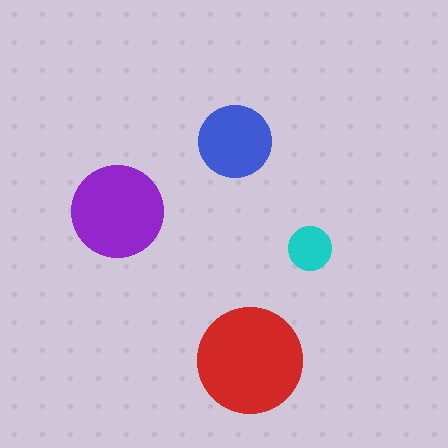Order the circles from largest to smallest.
the red one, the purple one, the blue one, the cyan one.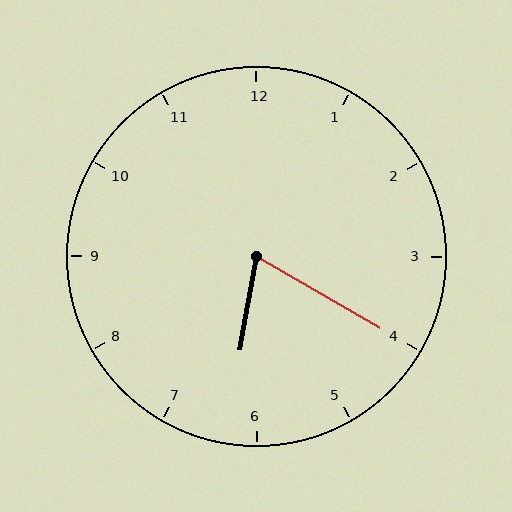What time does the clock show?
6:20.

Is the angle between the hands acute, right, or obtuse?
It is acute.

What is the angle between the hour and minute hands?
Approximately 70 degrees.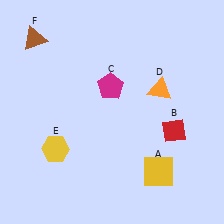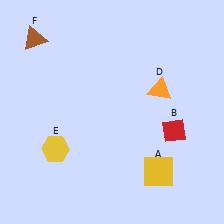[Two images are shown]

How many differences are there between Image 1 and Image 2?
There is 1 difference between the two images.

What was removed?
The magenta pentagon (C) was removed in Image 2.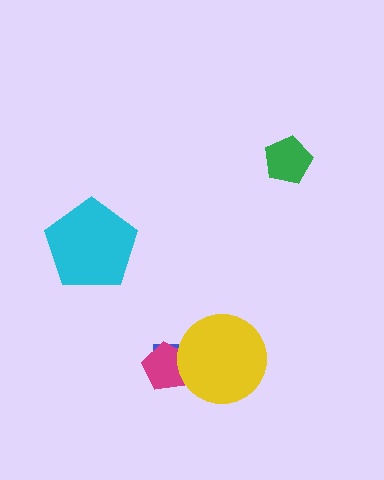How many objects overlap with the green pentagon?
0 objects overlap with the green pentagon.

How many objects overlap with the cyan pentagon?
0 objects overlap with the cyan pentagon.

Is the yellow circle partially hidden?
No, no other shape covers it.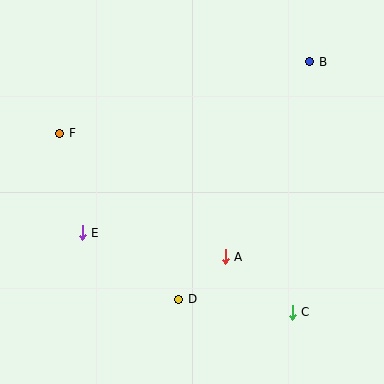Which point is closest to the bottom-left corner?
Point E is closest to the bottom-left corner.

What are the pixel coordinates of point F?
Point F is at (60, 133).